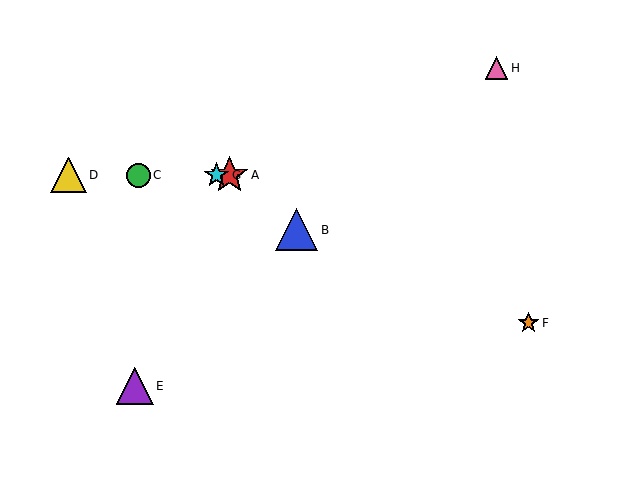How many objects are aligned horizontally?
4 objects (A, C, D, G) are aligned horizontally.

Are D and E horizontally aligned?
No, D is at y≈175 and E is at y≈386.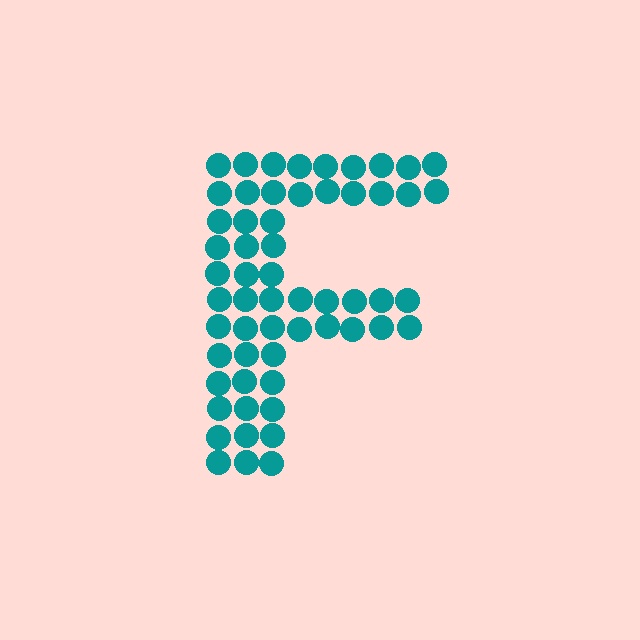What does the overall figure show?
The overall figure shows the letter F.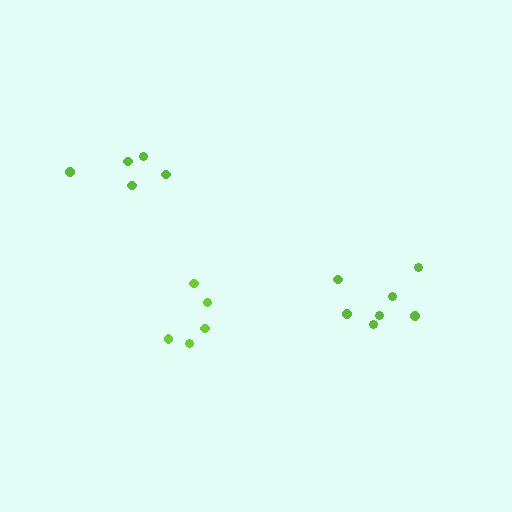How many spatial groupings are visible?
There are 3 spatial groupings.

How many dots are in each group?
Group 1: 5 dots, Group 2: 7 dots, Group 3: 5 dots (17 total).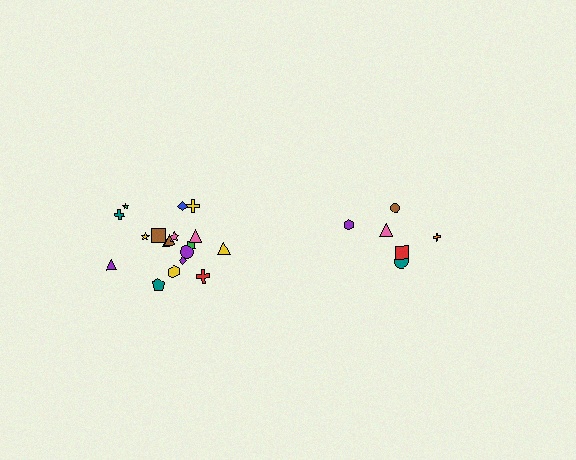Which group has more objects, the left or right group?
The left group.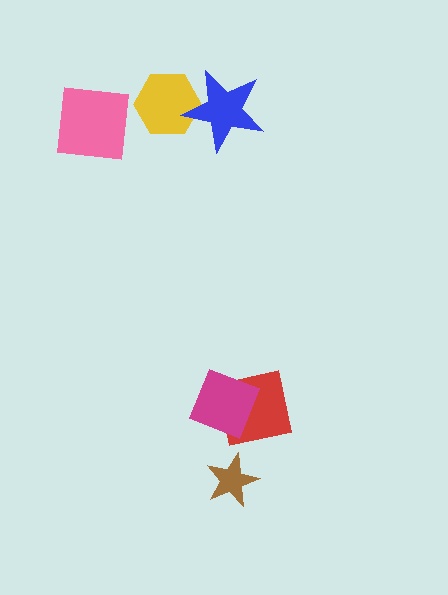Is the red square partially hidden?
Yes, it is partially covered by another shape.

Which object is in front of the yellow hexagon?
The blue star is in front of the yellow hexagon.